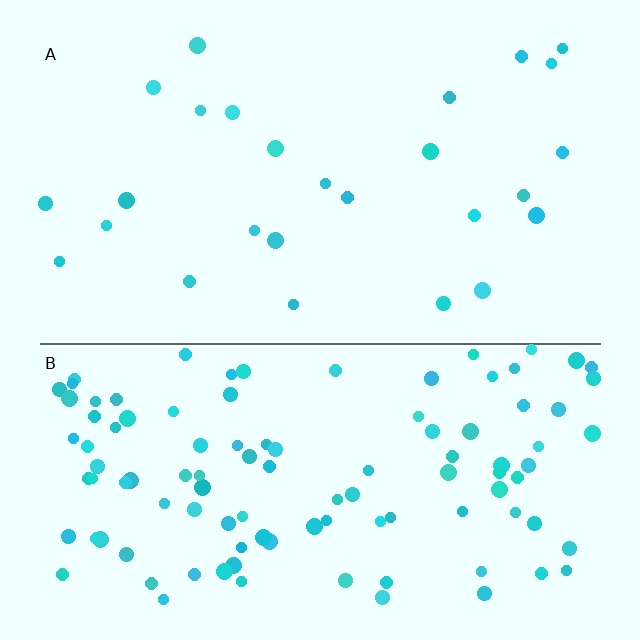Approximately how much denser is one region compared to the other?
Approximately 4.1× — region B over region A.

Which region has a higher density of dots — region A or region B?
B (the bottom).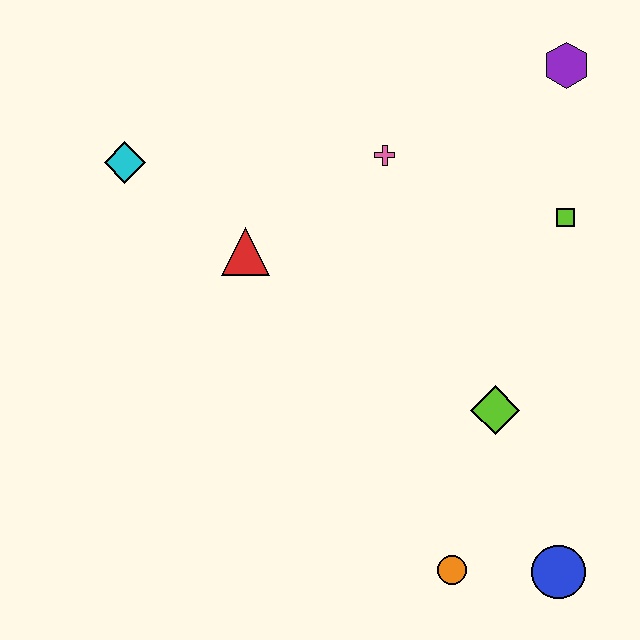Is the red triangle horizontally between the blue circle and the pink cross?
No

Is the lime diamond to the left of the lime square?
Yes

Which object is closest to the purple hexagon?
The lime square is closest to the purple hexagon.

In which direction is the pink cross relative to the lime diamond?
The pink cross is above the lime diamond.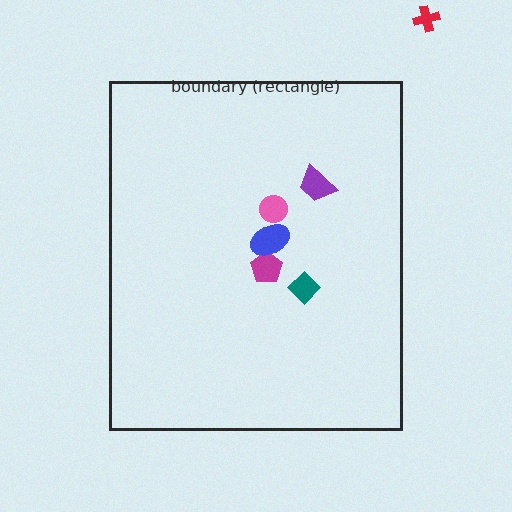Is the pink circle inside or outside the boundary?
Inside.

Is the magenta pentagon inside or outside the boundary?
Inside.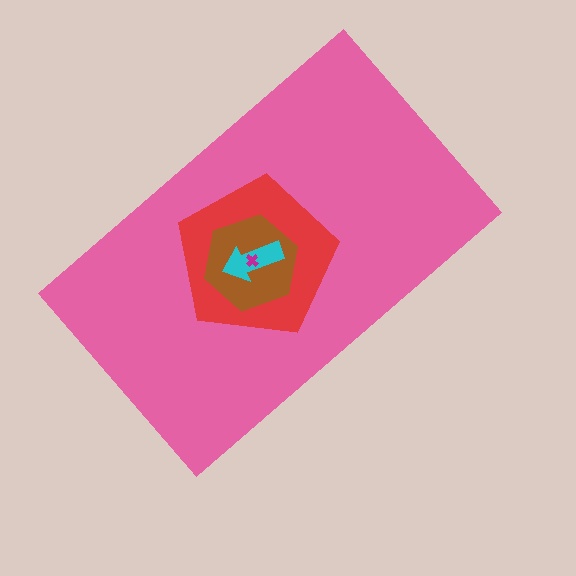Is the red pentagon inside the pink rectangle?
Yes.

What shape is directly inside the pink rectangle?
The red pentagon.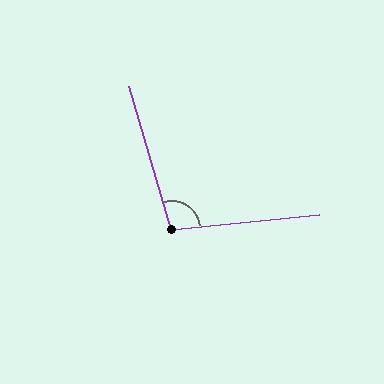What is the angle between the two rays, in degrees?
Approximately 101 degrees.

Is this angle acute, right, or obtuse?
It is obtuse.